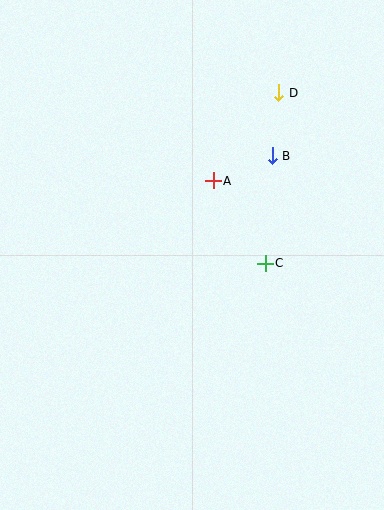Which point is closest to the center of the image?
Point C at (265, 263) is closest to the center.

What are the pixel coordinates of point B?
Point B is at (272, 156).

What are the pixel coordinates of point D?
Point D is at (279, 93).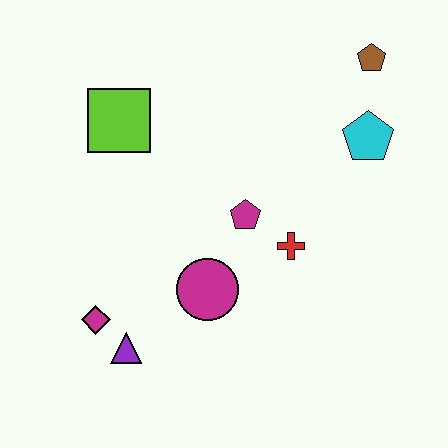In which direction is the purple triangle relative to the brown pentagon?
The purple triangle is below the brown pentagon.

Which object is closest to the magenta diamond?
The purple triangle is closest to the magenta diamond.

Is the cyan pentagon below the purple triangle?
No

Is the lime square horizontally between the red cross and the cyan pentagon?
No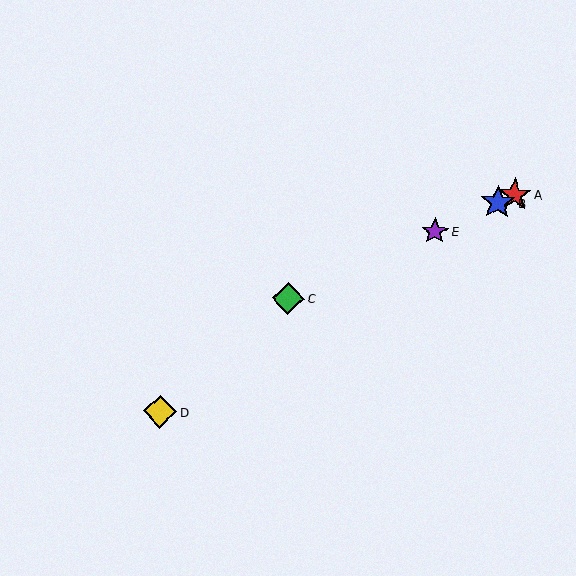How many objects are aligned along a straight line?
4 objects (A, B, C, E) are aligned along a straight line.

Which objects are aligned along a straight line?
Objects A, B, C, E are aligned along a straight line.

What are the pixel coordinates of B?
Object B is at (498, 202).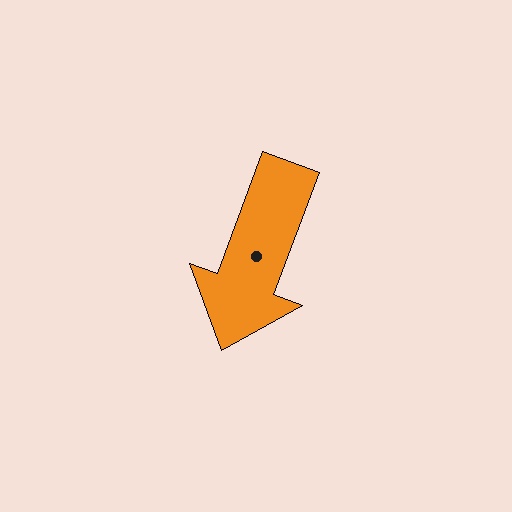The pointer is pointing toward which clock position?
Roughly 7 o'clock.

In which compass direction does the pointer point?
South.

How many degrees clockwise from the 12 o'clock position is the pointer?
Approximately 200 degrees.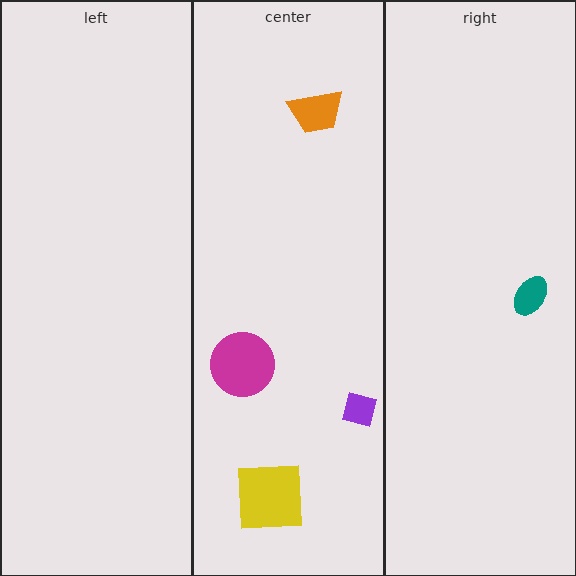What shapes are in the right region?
The teal ellipse.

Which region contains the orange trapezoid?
The center region.